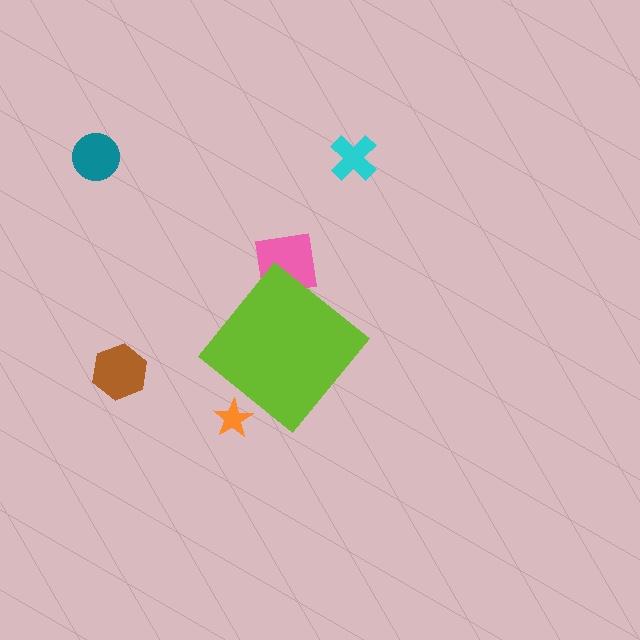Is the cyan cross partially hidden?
No, the cyan cross is fully visible.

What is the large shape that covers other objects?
A lime diamond.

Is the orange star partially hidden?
Yes, the orange star is partially hidden behind the lime diamond.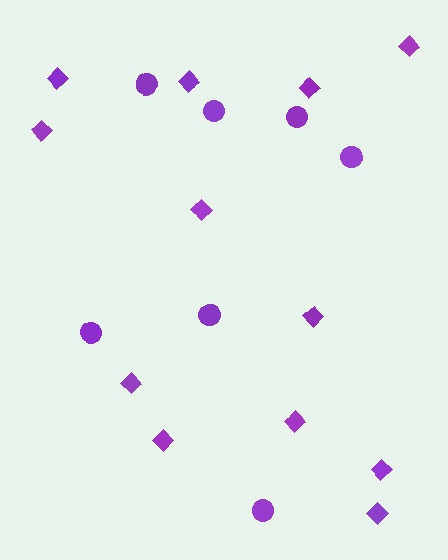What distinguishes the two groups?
There are 2 groups: one group of diamonds (12) and one group of circles (7).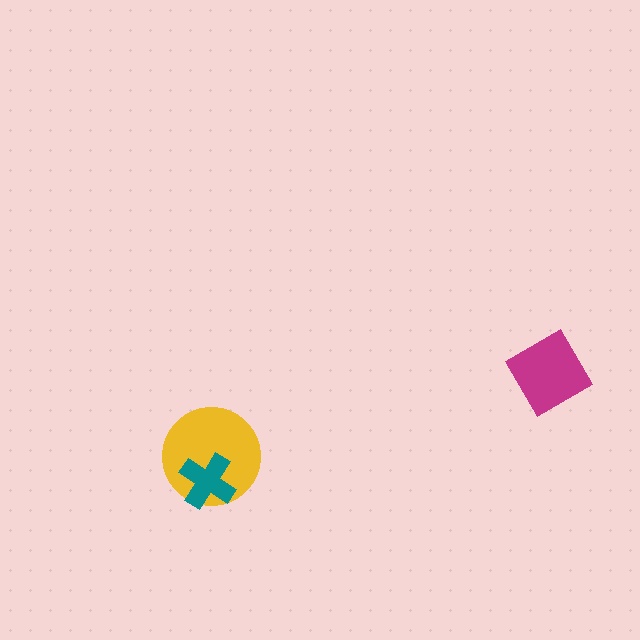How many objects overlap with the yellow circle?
1 object overlaps with the yellow circle.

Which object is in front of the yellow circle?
The teal cross is in front of the yellow circle.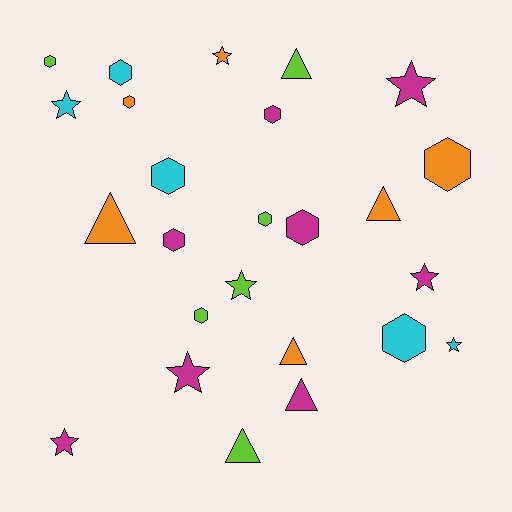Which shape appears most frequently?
Hexagon, with 11 objects.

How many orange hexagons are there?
There are 2 orange hexagons.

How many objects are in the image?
There are 25 objects.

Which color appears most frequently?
Magenta, with 8 objects.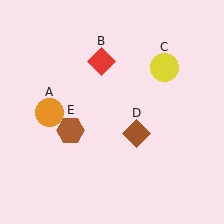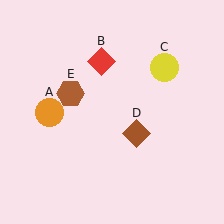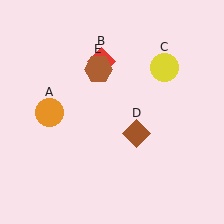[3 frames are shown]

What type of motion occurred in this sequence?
The brown hexagon (object E) rotated clockwise around the center of the scene.